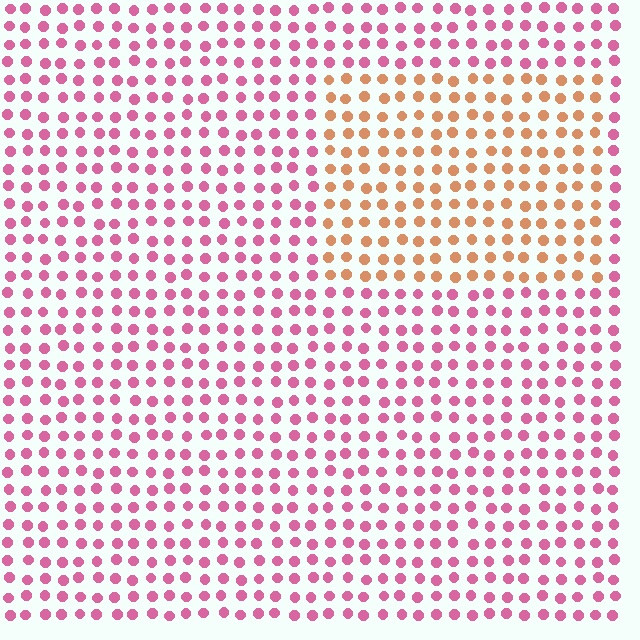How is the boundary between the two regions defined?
The boundary is defined purely by a slight shift in hue (about 52 degrees). Spacing, size, and orientation are identical on both sides.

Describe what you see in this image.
The image is filled with small pink elements in a uniform arrangement. A rectangle-shaped region is visible where the elements are tinted to a slightly different hue, forming a subtle color boundary.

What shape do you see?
I see a rectangle.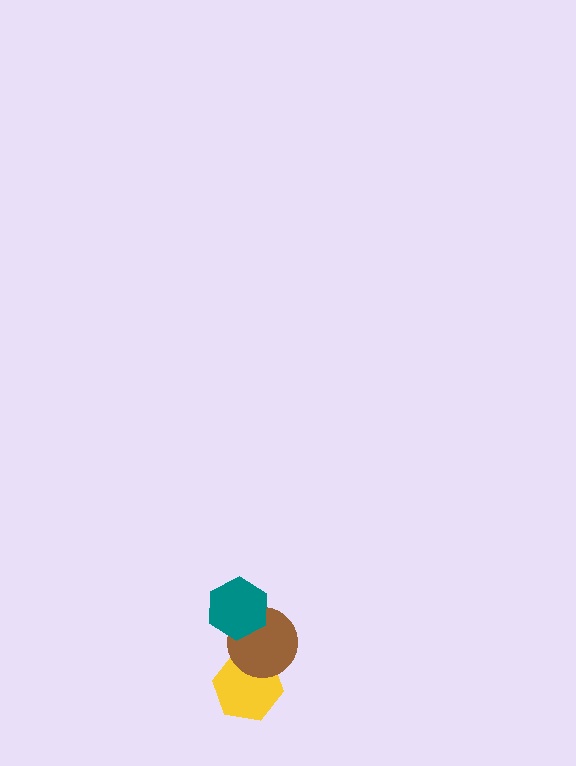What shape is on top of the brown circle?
The teal hexagon is on top of the brown circle.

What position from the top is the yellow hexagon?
The yellow hexagon is 3rd from the top.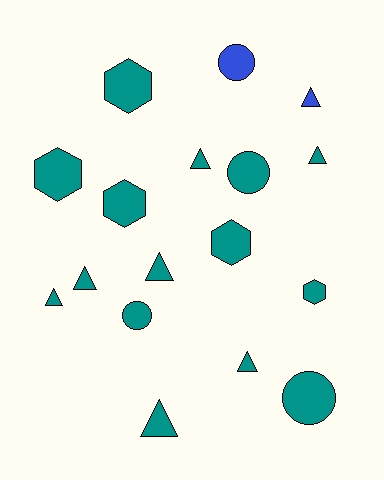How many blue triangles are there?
There is 1 blue triangle.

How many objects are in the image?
There are 17 objects.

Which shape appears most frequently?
Triangle, with 8 objects.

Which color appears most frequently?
Teal, with 15 objects.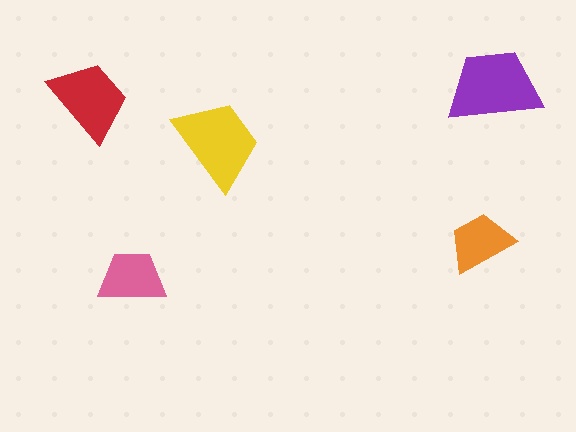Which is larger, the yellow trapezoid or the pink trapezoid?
The yellow one.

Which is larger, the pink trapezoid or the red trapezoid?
The red one.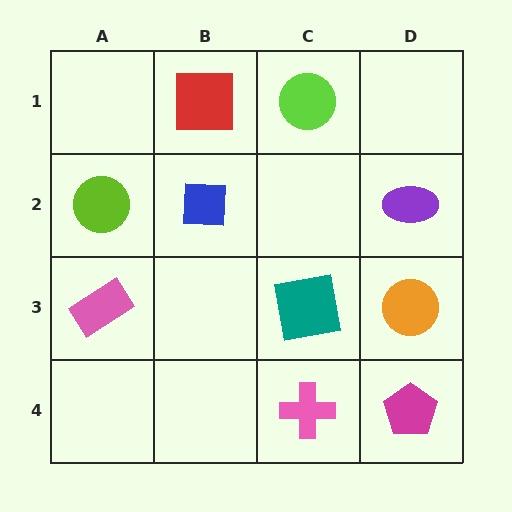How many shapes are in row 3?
3 shapes.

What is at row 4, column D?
A magenta pentagon.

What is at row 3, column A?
A pink rectangle.